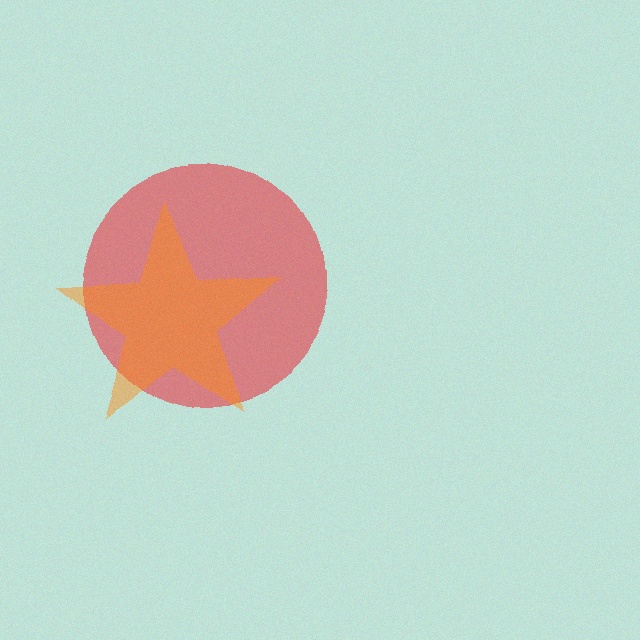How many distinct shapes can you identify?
There are 2 distinct shapes: a red circle, an orange star.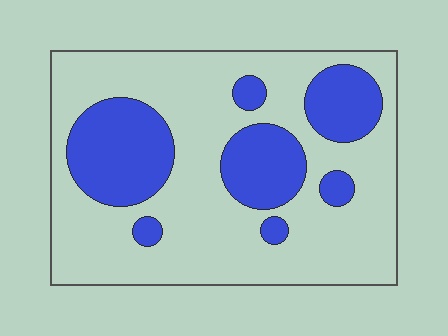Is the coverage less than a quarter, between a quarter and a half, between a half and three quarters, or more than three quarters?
Between a quarter and a half.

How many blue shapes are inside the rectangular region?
7.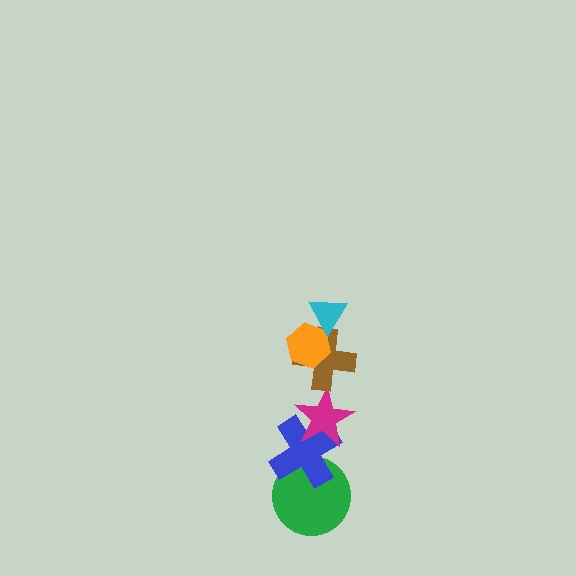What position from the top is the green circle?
The green circle is 6th from the top.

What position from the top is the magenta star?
The magenta star is 4th from the top.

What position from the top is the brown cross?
The brown cross is 3rd from the top.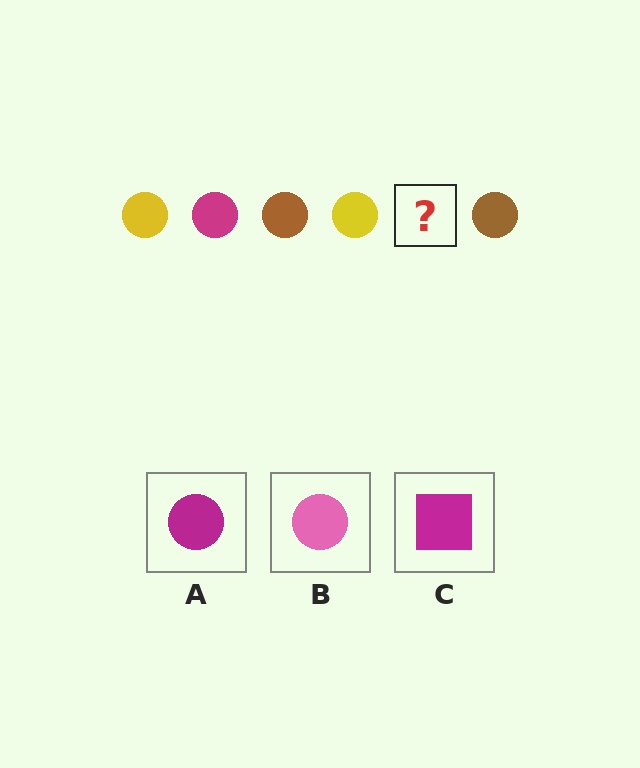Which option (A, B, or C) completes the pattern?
A.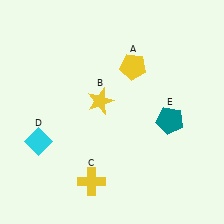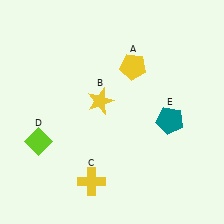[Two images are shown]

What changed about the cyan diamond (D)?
In Image 1, D is cyan. In Image 2, it changed to lime.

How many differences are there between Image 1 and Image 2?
There is 1 difference between the two images.